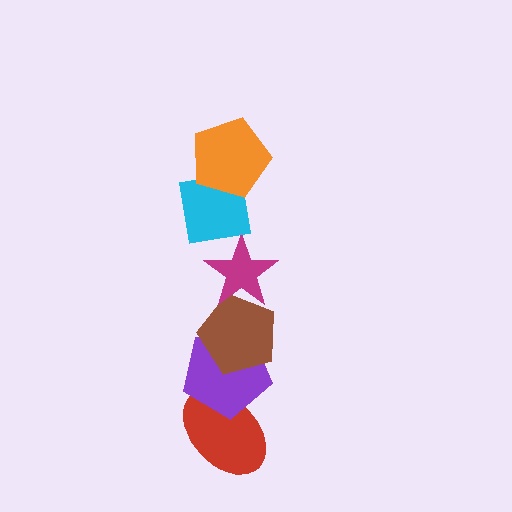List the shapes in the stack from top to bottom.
From top to bottom: the orange pentagon, the cyan square, the magenta star, the brown pentagon, the purple pentagon, the red ellipse.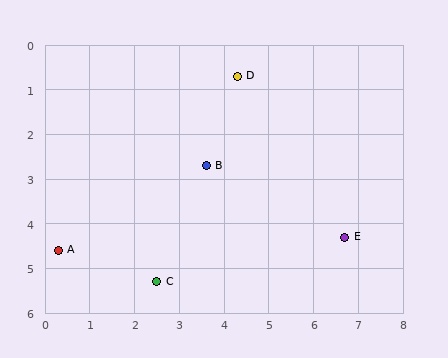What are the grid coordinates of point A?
Point A is at approximately (0.3, 4.6).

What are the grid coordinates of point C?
Point C is at approximately (2.5, 5.3).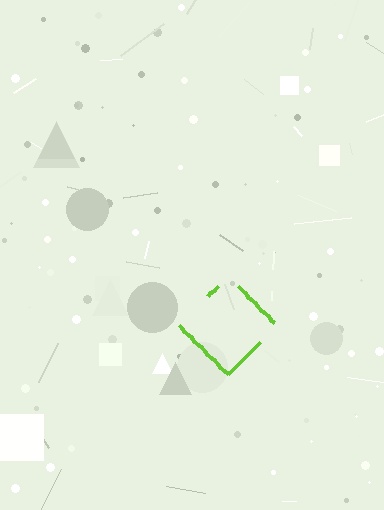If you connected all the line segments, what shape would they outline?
They would outline a diamond.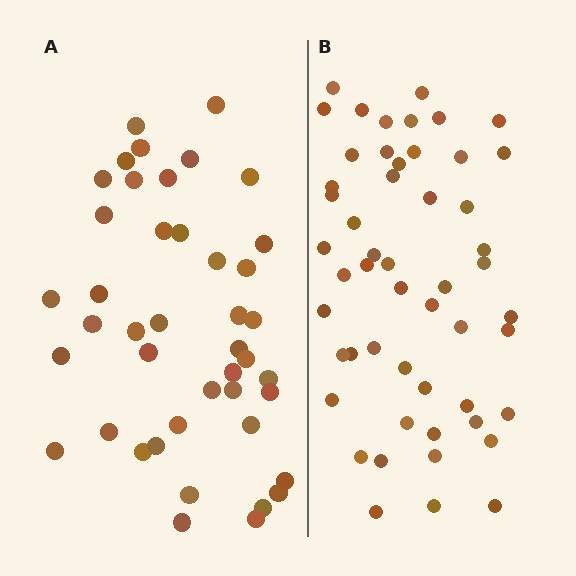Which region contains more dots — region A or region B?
Region B (the right region) has more dots.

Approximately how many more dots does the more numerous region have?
Region B has roughly 8 or so more dots than region A.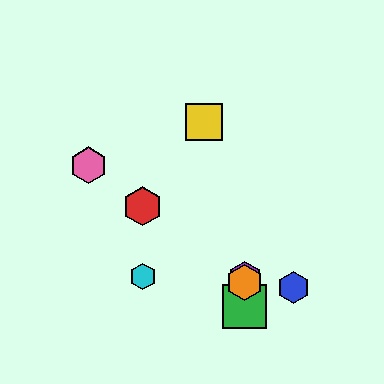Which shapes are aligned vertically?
The green square, the purple hexagon, the orange hexagon are aligned vertically.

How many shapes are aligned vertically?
3 shapes (the green square, the purple hexagon, the orange hexagon) are aligned vertically.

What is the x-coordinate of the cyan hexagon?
The cyan hexagon is at x≈143.